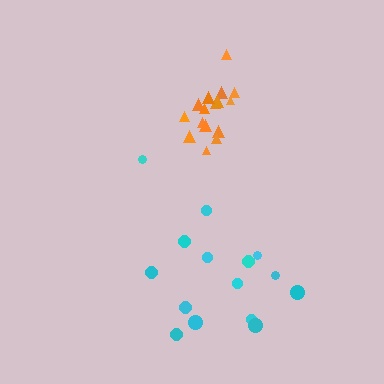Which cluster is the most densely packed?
Orange.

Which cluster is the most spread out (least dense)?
Cyan.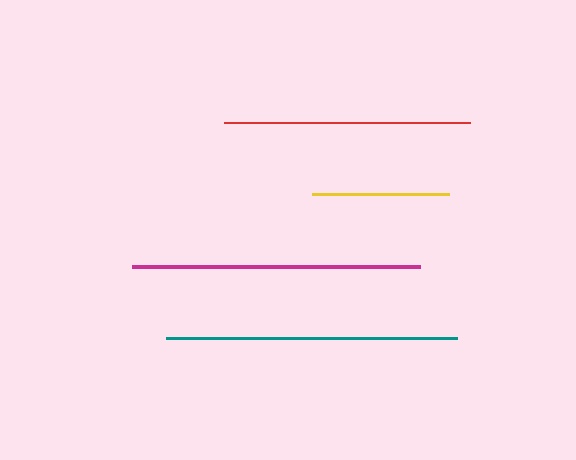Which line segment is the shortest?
The yellow line is the shortest at approximately 137 pixels.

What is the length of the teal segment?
The teal segment is approximately 291 pixels long.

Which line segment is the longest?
The teal line is the longest at approximately 291 pixels.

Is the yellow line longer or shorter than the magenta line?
The magenta line is longer than the yellow line.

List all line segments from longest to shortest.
From longest to shortest: teal, magenta, red, yellow.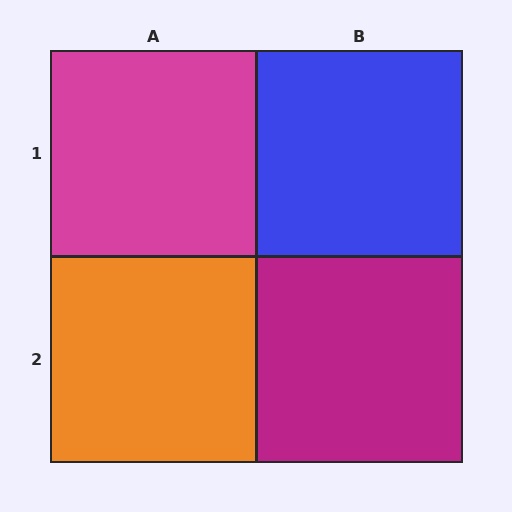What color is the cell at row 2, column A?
Orange.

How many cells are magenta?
2 cells are magenta.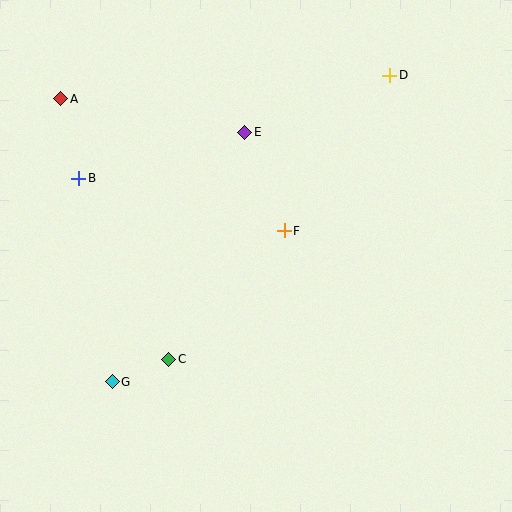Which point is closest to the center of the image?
Point F at (284, 231) is closest to the center.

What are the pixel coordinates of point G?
Point G is at (112, 382).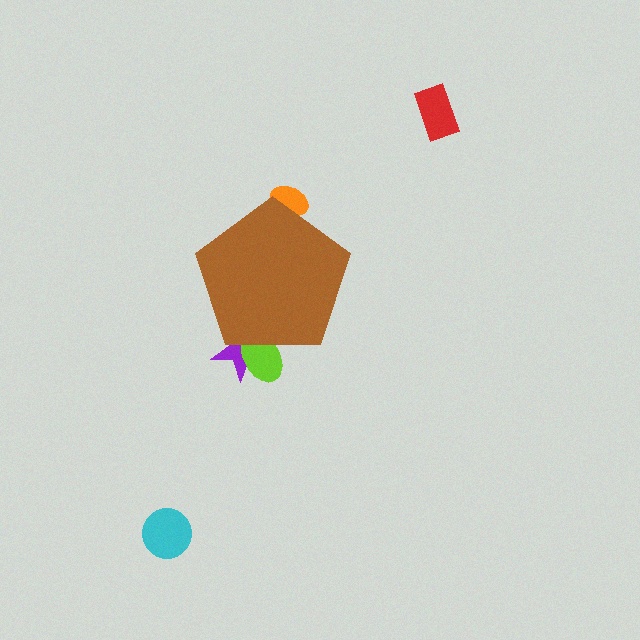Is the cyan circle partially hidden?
No, the cyan circle is fully visible.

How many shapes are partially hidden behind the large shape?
3 shapes are partially hidden.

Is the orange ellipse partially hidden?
Yes, the orange ellipse is partially hidden behind the brown pentagon.